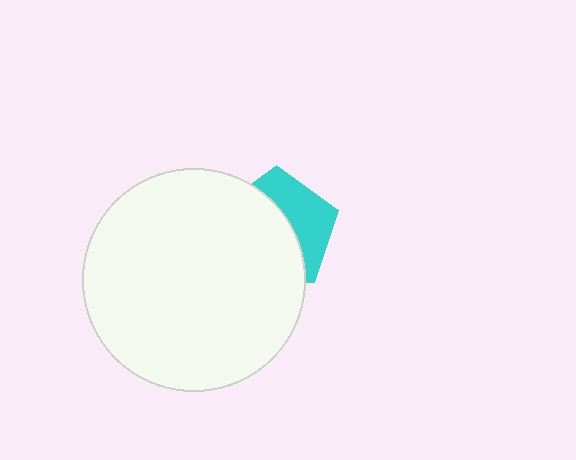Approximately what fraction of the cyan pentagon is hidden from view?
Roughly 61% of the cyan pentagon is hidden behind the white circle.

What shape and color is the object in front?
The object in front is a white circle.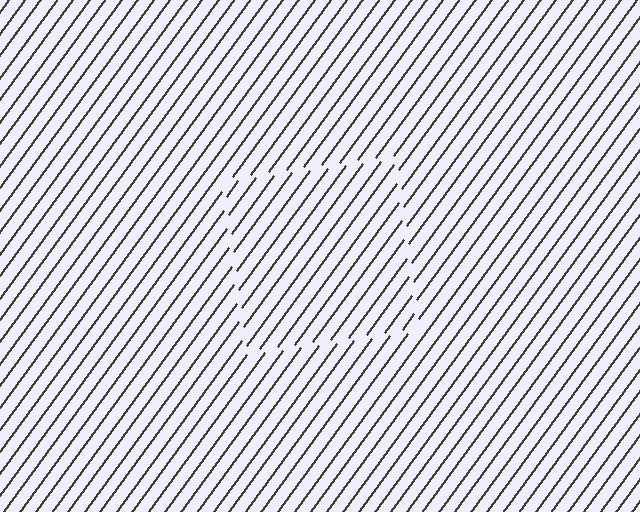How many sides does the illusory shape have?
4 sides — the line-ends trace a square.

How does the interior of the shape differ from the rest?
The interior of the shape contains the same grating, shifted by half a period — the contour is defined by the phase discontinuity where line-ends from the inner and outer gratings abut.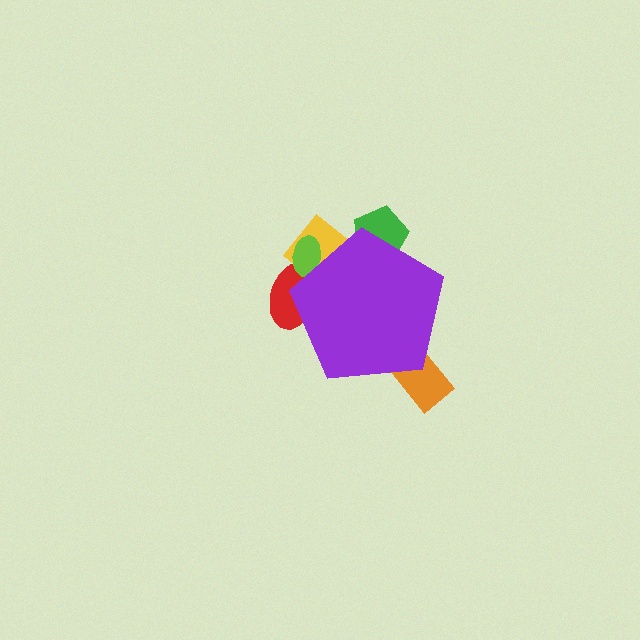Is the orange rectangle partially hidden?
Yes, the orange rectangle is partially hidden behind the purple pentagon.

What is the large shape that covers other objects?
A purple pentagon.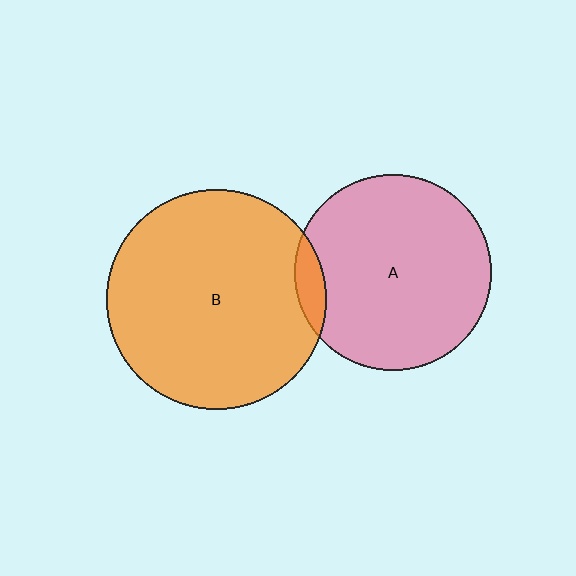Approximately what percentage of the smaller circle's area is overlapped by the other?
Approximately 5%.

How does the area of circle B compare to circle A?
Approximately 1.2 times.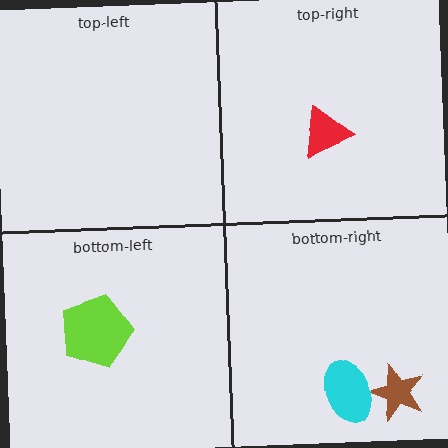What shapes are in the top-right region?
The red triangle.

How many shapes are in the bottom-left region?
1.